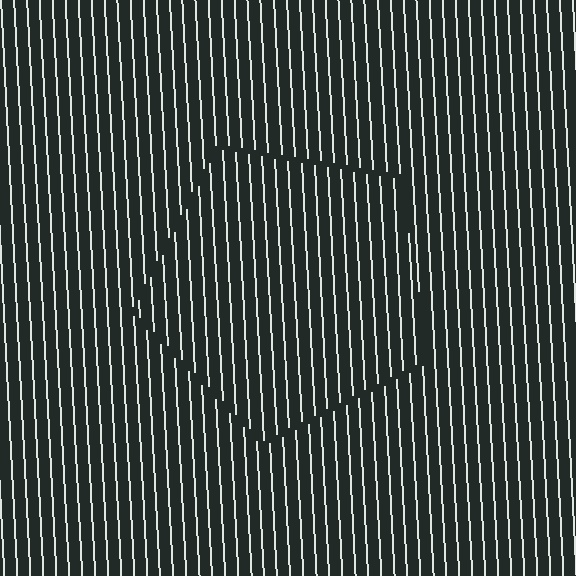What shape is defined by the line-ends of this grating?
An illusory pentagon. The interior of the shape contains the same grating, shifted by half a period — the contour is defined by the phase discontinuity where line-ends from the inner and outer gratings abut.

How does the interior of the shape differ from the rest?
The interior of the shape contains the same grating, shifted by half a period — the contour is defined by the phase discontinuity where line-ends from the inner and outer gratings abut.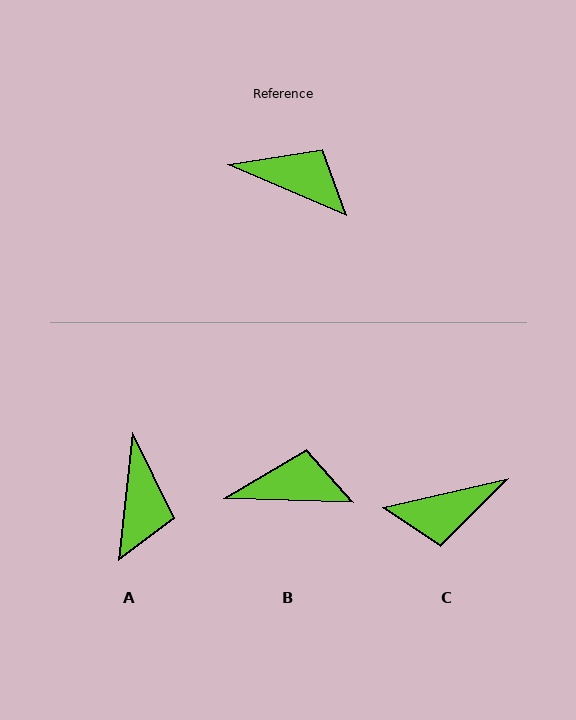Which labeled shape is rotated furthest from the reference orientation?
C, about 144 degrees away.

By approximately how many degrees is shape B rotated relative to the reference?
Approximately 21 degrees counter-clockwise.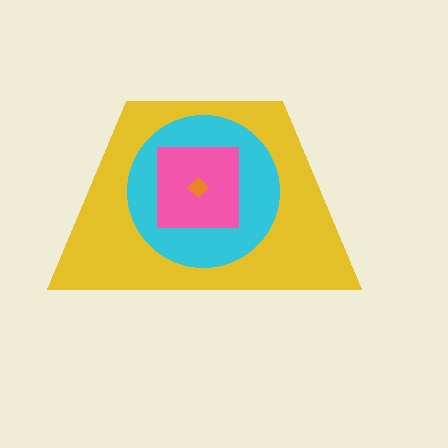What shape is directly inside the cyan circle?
The pink square.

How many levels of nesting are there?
4.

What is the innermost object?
The orange diamond.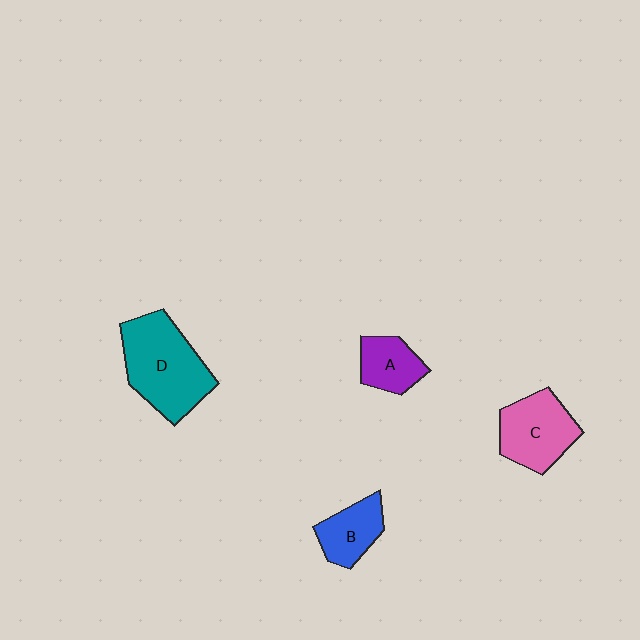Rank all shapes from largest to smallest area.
From largest to smallest: D (teal), C (pink), B (blue), A (purple).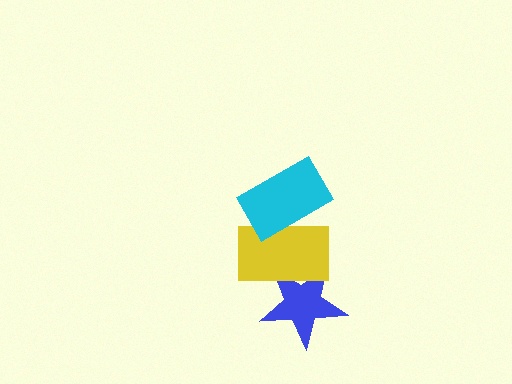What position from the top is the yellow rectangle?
The yellow rectangle is 2nd from the top.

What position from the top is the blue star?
The blue star is 3rd from the top.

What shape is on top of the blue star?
The yellow rectangle is on top of the blue star.